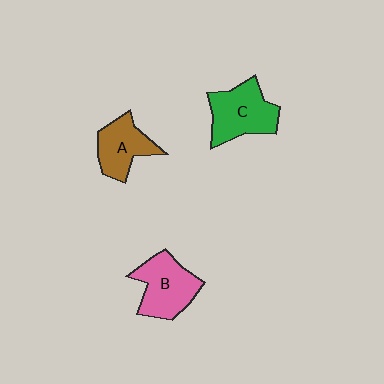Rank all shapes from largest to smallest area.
From largest to smallest: C (green), B (pink), A (brown).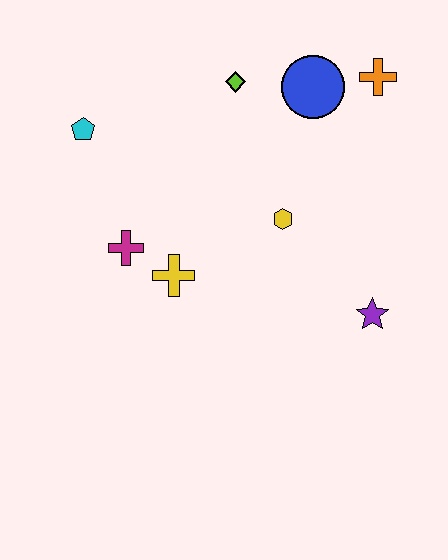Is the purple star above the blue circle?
No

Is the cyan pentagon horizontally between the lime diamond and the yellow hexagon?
No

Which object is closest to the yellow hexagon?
The yellow cross is closest to the yellow hexagon.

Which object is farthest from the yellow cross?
The orange cross is farthest from the yellow cross.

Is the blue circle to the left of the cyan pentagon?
No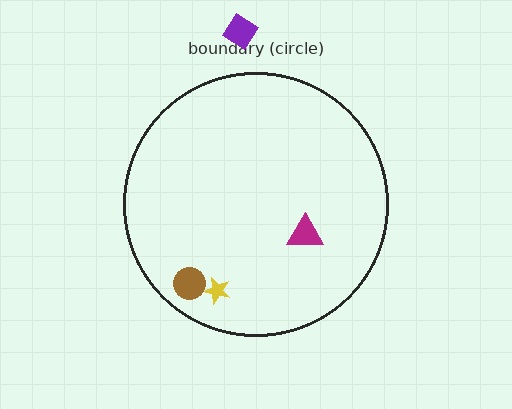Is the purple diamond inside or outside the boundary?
Outside.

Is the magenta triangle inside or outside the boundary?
Inside.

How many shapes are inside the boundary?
3 inside, 1 outside.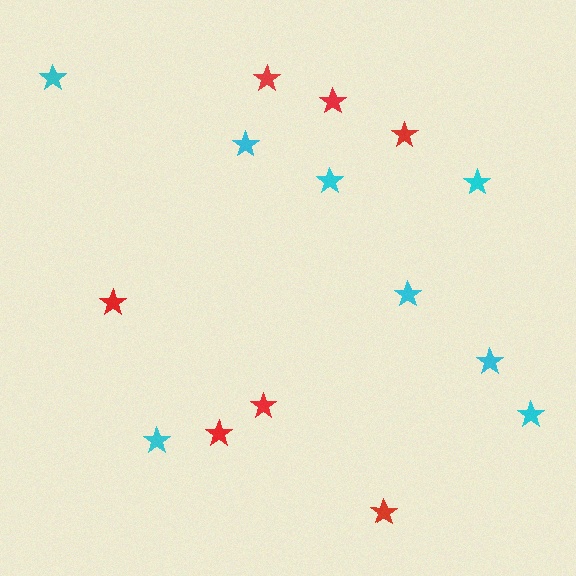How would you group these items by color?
There are 2 groups: one group of red stars (7) and one group of cyan stars (8).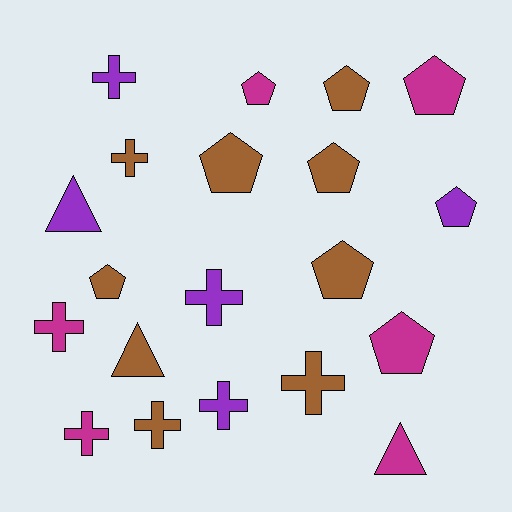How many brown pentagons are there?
There are 5 brown pentagons.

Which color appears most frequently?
Brown, with 9 objects.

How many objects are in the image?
There are 20 objects.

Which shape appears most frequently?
Pentagon, with 9 objects.